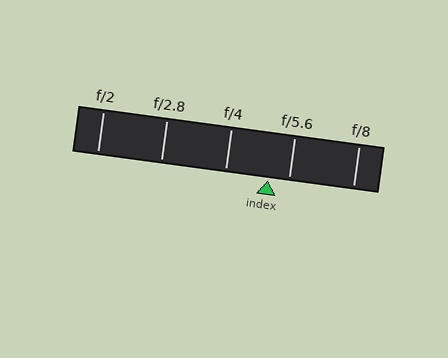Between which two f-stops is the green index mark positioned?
The index mark is between f/4 and f/5.6.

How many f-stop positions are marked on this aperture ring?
There are 5 f-stop positions marked.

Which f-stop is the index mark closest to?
The index mark is closest to f/5.6.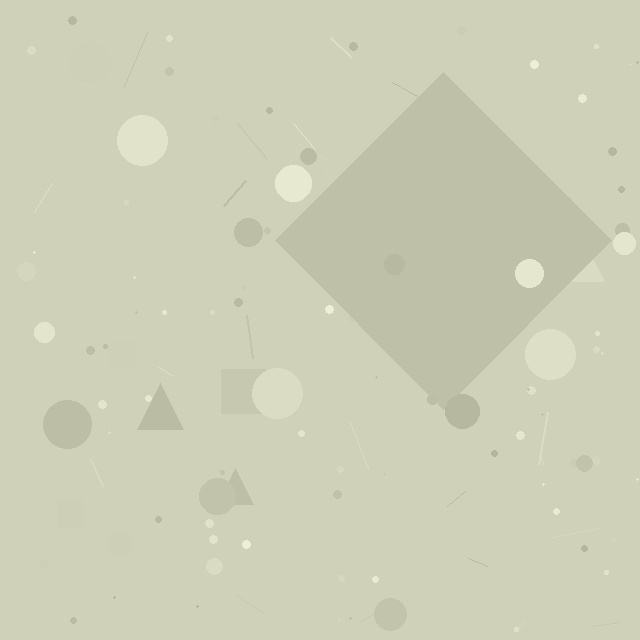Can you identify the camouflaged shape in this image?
The camouflaged shape is a diamond.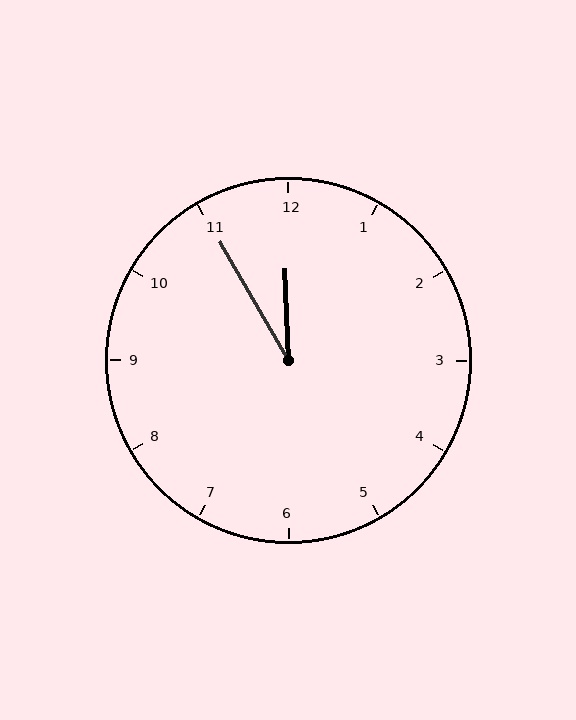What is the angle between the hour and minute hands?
Approximately 28 degrees.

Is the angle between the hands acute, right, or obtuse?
It is acute.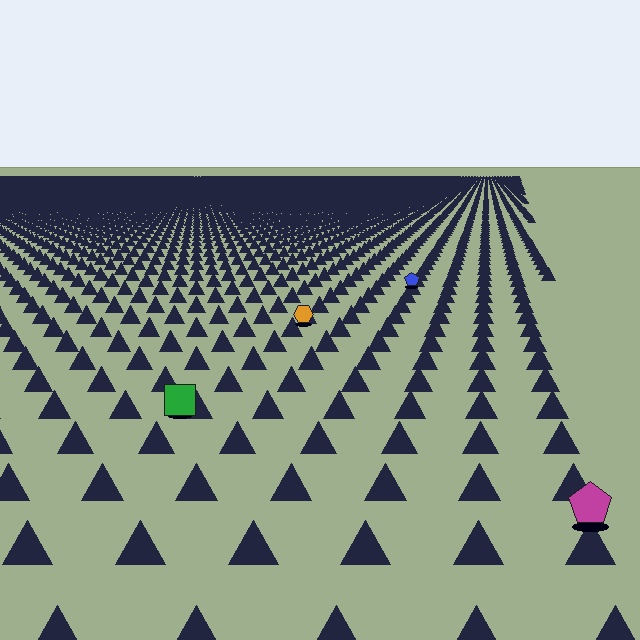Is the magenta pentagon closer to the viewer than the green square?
Yes. The magenta pentagon is closer — you can tell from the texture gradient: the ground texture is coarser near it.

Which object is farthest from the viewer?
The blue pentagon is farthest from the viewer. It appears smaller and the ground texture around it is denser.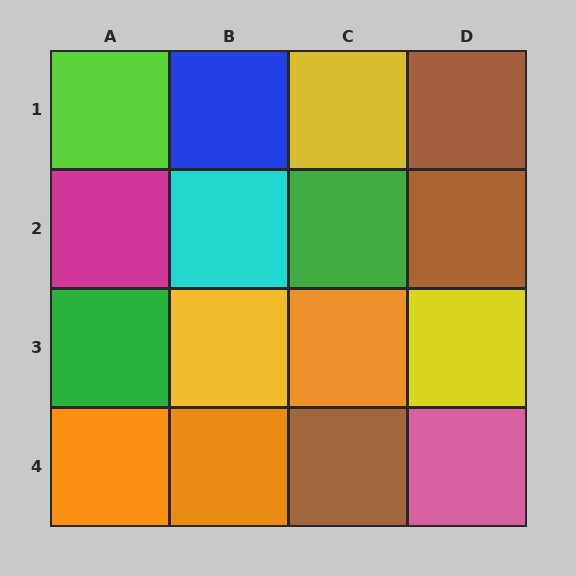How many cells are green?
2 cells are green.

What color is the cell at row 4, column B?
Orange.